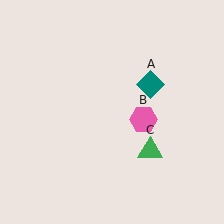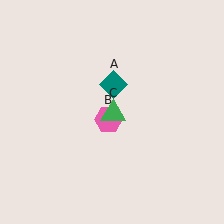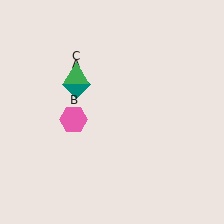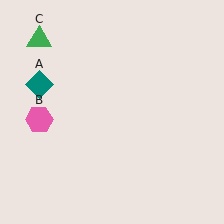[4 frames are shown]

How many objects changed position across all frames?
3 objects changed position: teal diamond (object A), pink hexagon (object B), green triangle (object C).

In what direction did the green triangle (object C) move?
The green triangle (object C) moved up and to the left.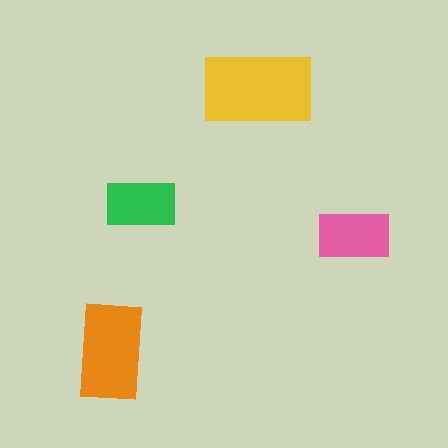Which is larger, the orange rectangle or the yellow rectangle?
The yellow one.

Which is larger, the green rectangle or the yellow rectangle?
The yellow one.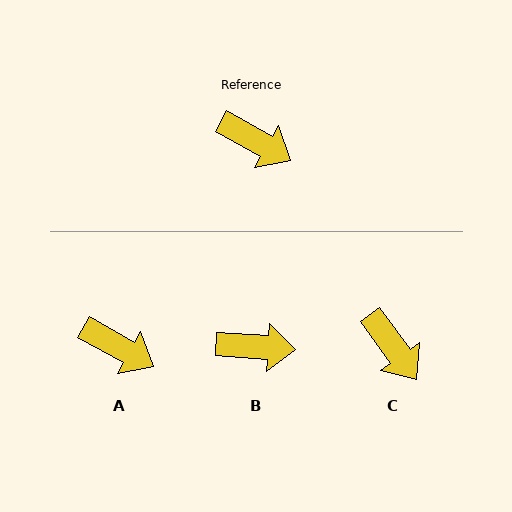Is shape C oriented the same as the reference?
No, it is off by about 25 degrees.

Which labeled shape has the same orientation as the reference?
A.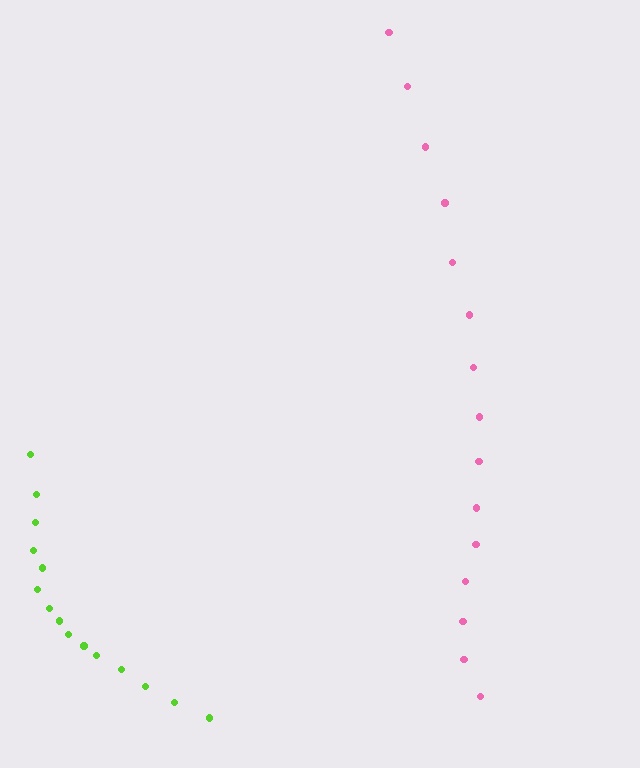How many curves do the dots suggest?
There are 2 distinct paths.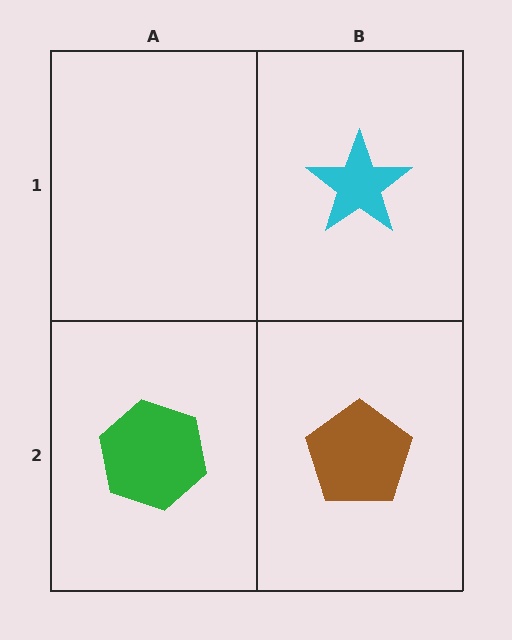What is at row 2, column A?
A green hexagon.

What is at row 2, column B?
A brown pentagon.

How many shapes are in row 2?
2 shapes.